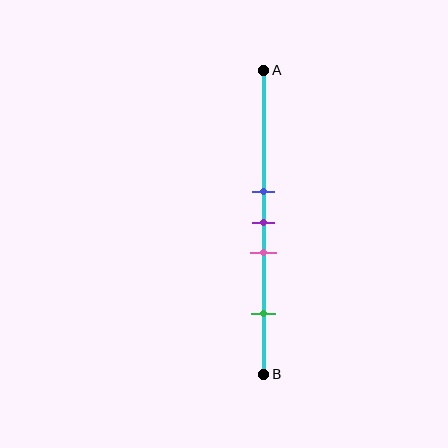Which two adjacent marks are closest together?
The blue and purple marks are the closest adjacent pair.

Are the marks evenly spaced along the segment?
No, the marks are not evenly spaced.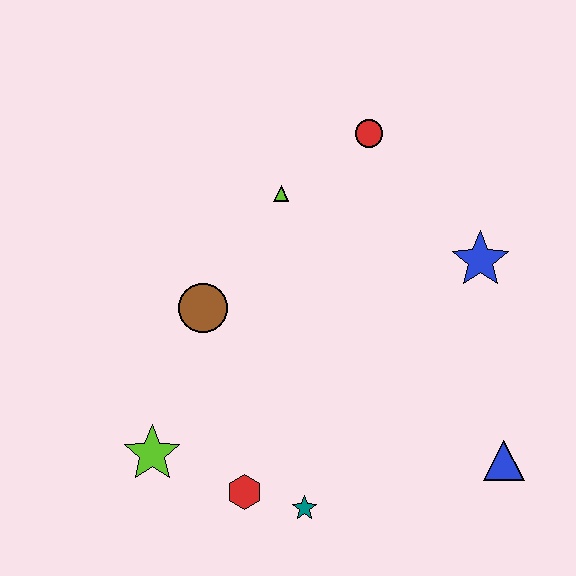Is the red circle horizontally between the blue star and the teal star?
Yes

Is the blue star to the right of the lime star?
Yes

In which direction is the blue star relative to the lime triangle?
The blue star is to the right of the lime triangle.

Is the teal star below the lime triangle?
Yes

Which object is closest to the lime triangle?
The red circle is closest to the lime triangle.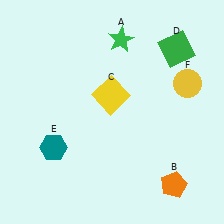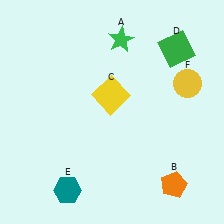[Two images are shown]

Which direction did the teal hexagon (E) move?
The teal hexagon (E) moved down.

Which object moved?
The teal hexagon (E) moved down.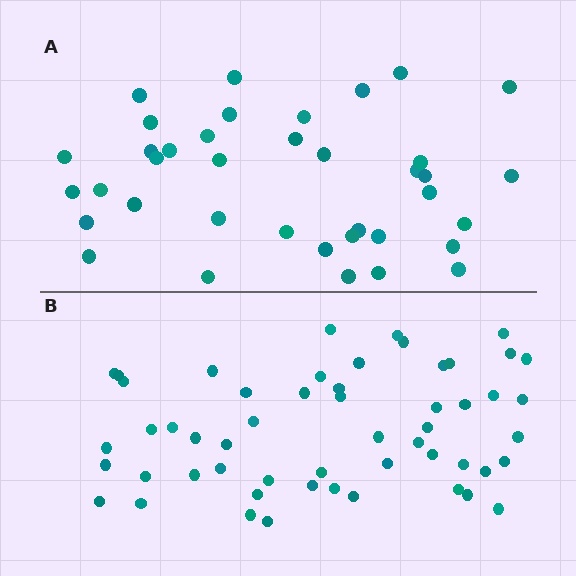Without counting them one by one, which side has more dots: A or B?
Region B (the bottom region) has more dots.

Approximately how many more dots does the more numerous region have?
Region B has approximately 15 more dots than region A.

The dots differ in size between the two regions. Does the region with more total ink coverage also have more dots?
No. Region A has more total ink coverage because its dots are larger, but region B actually contains more individual dots. Total area can be misleading — the number of items is what matters here.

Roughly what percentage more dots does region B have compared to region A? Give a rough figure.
About 40% more.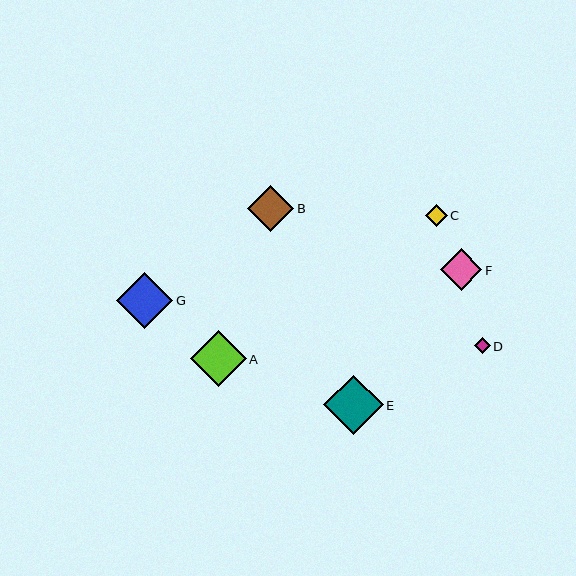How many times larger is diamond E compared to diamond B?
Diamond E is approximately 1.3 times the size of diamond B.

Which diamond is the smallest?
Diamond D is the smallest with a size of approximately 16 pixels.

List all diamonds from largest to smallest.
From largest to smallest: E, G, A, B, F, C, D.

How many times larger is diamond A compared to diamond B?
Diamond A is approximately 1.2 times the size of diamond B.